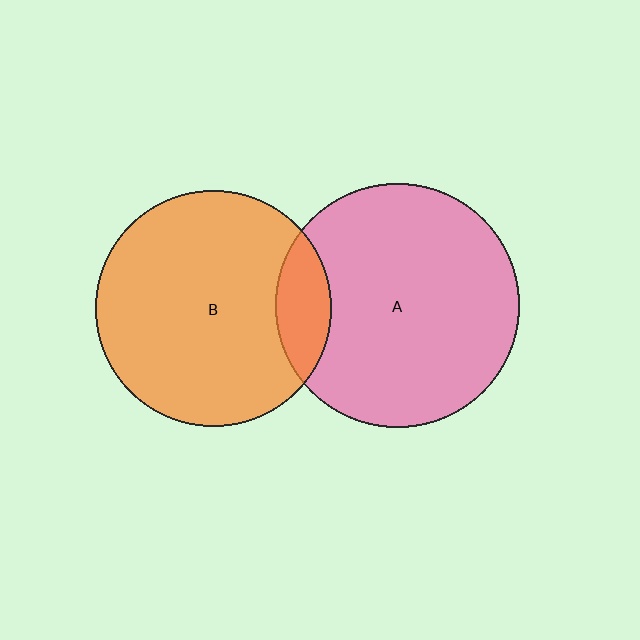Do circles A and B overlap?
Yes.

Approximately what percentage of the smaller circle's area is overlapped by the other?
Approximately 15%.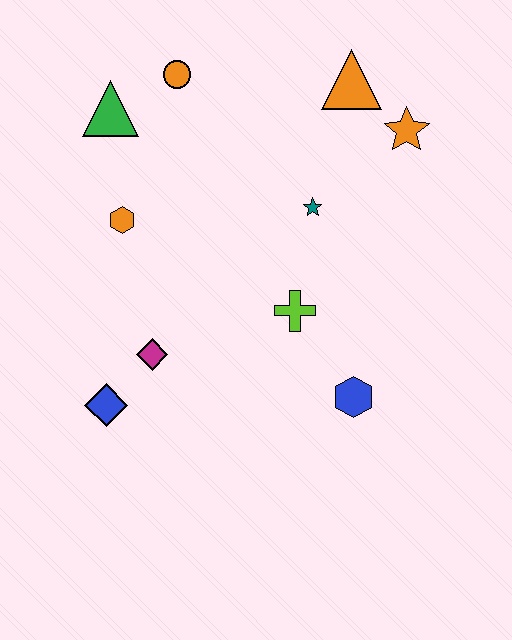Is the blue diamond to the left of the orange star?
Yes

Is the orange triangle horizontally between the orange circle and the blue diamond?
No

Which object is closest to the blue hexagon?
The lime cross is closest to the blue hexagon.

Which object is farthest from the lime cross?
The green triangle is farthest from the lime cross.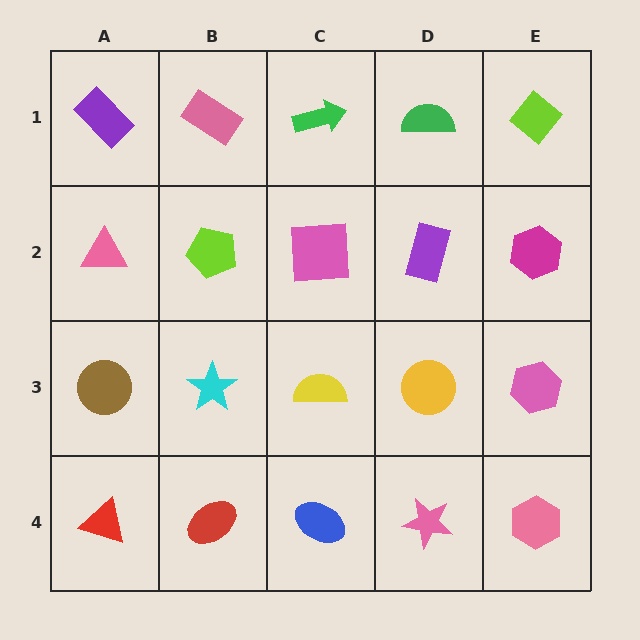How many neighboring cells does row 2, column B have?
4.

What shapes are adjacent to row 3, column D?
A purple rectangle (row 2, column D), a pink star (row 4, column D), a yellow semicircle (row 3, column C), a pink hexagon (row 3, column E).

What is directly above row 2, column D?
A green semicircle.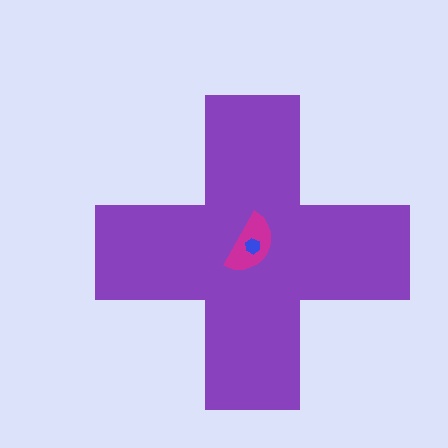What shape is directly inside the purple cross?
The magenta semicircle.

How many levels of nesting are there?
3.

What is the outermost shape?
The purple cross.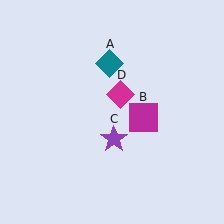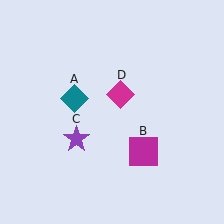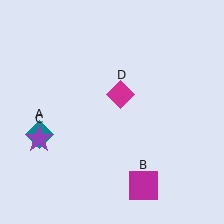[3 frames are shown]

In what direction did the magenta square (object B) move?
The magenta square (object B) moved down.